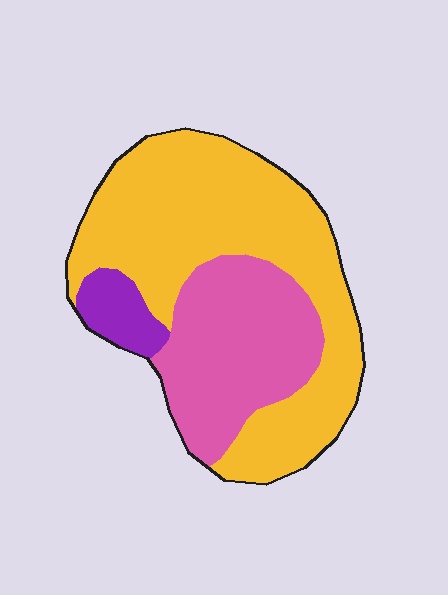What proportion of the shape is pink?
Pink takes up about one third (1/3) of the shape.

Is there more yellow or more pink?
Yellow.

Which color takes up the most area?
Yellow, at roughly 60%.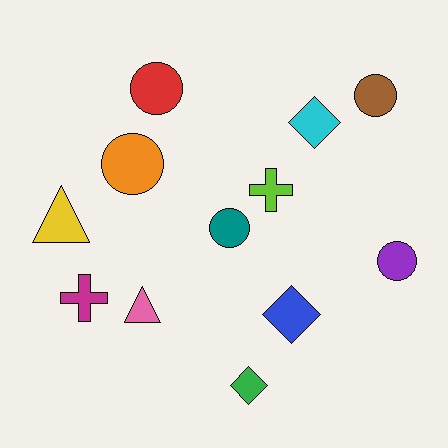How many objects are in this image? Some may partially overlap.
There are 12 objects.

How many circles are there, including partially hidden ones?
There are 5 circles.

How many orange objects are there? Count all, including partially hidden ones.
There is 1 orange object.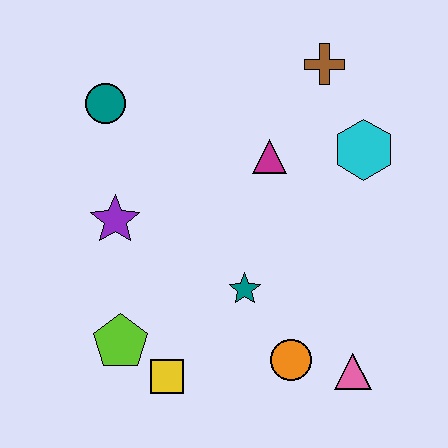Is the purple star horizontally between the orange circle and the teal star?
No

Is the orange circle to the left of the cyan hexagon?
Yes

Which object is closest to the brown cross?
The cyan hexagon is closest to the brown cross.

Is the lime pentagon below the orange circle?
No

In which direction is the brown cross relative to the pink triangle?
The brown cross is above the pink triangle.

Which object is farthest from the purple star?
The pink triangle is farthest from the purple star.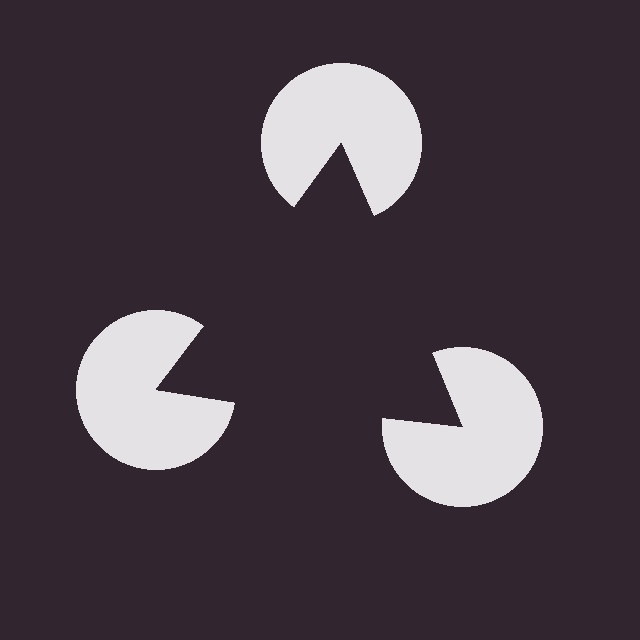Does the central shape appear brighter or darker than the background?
It typically appears slightly darker than the background, even though no actual brightness change is drawn.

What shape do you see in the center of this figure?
An illusory triangle — its edges are inferred from the aligned wedge cuts in the pac-man discs, not physically drawn.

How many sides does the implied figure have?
3 sides.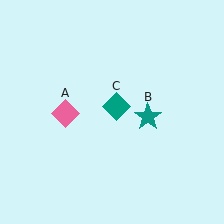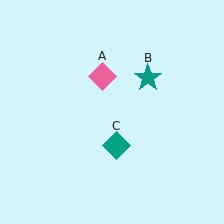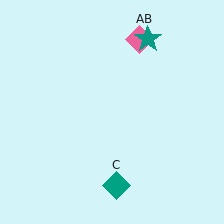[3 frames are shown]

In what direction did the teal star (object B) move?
The teal star (object B) moved up.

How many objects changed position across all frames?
3 objects changed position: pink diamond (object A), teal star (object B), teal diamond (object C).